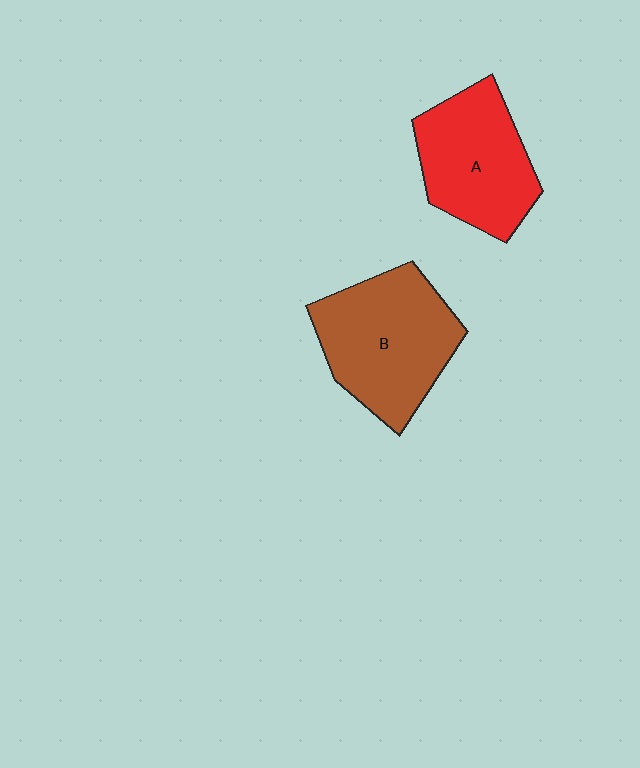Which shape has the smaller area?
Shape A (red).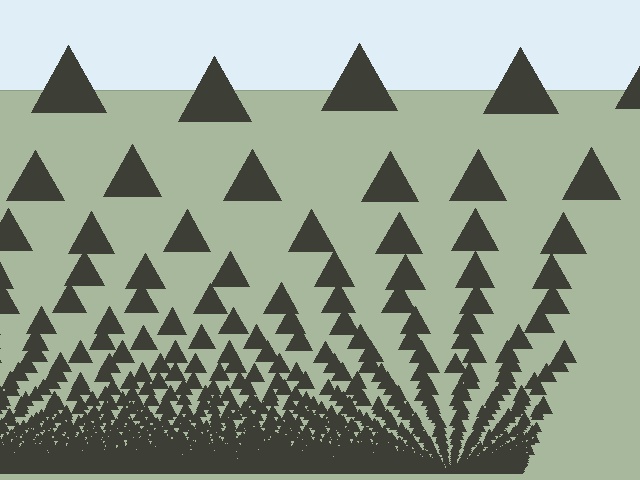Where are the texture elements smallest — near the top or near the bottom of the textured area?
Near the bottom.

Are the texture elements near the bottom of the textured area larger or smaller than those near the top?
Smaller. The gradient is inverted — elements near the bottom are smaller and denser.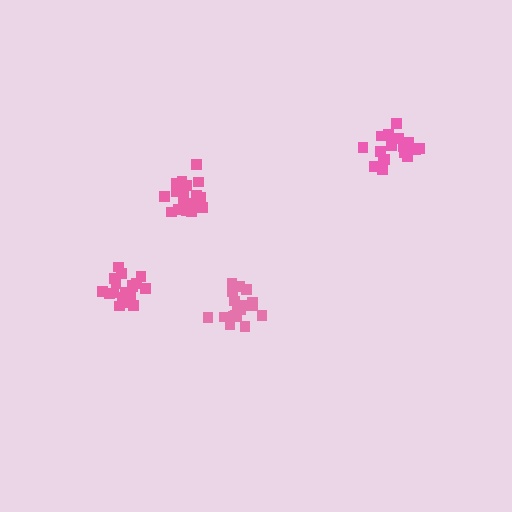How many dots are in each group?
Group 1: 19 dots, Group 2: 18 dots, Group 3: 18 dots, Group 4: 19 dots (74 total).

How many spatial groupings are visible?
There are 4 spatial groupings.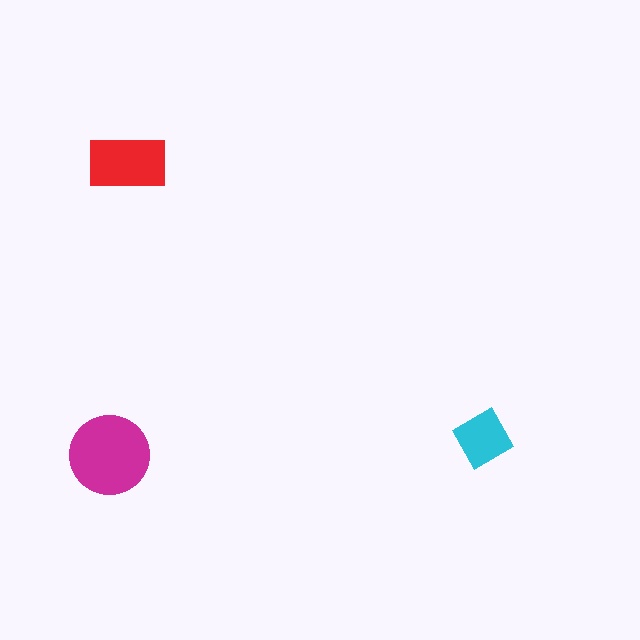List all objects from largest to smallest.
The magenta circle, the red rectangle, the cyan diamond.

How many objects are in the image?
There are 3 objects in the image.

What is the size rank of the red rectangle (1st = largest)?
2nd.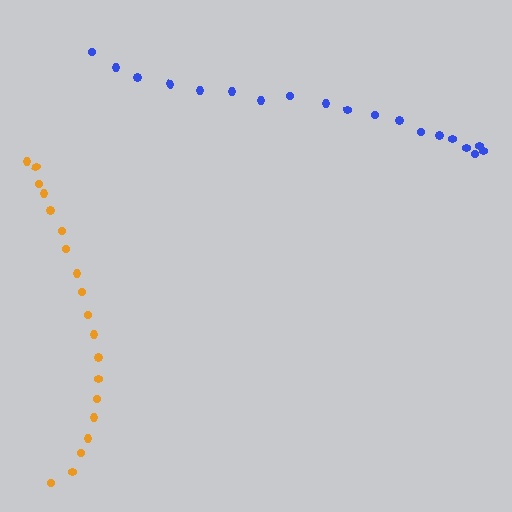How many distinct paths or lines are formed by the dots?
There are 2 distinct paths.